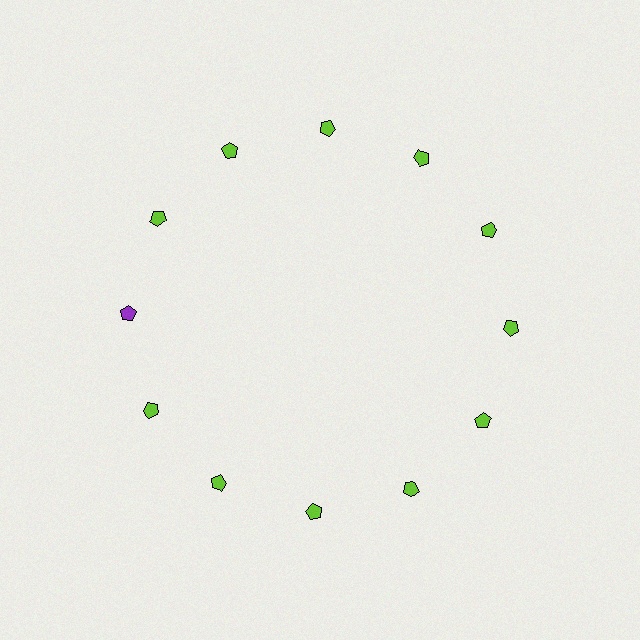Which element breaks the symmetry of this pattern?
The purple pentagon at roughly the 9 o'clock position breaks the symmetry. All other shapes are lime pentagons.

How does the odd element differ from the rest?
It has a different color: purple instead of lime.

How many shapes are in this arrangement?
There are 12 shapes arranged in a ring pattern.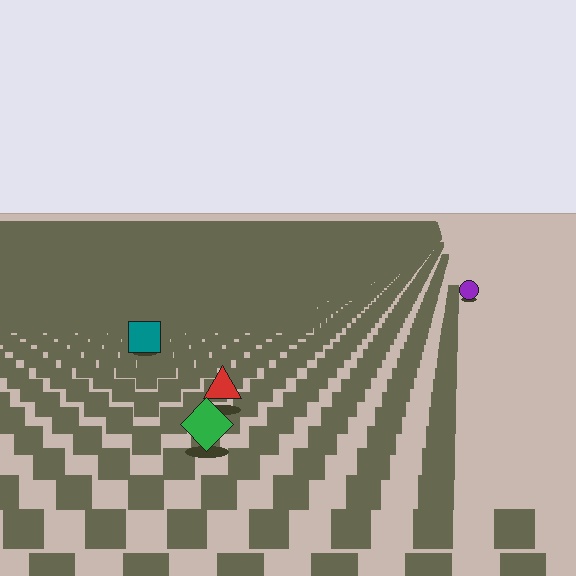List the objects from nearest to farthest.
From nearest to farthest: the green diamond, the red triangle, the teal square, the purple circle.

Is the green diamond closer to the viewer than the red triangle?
Yes. The green diamond is closer — you can tell from the texture gradient: the ground texture is coarser near it.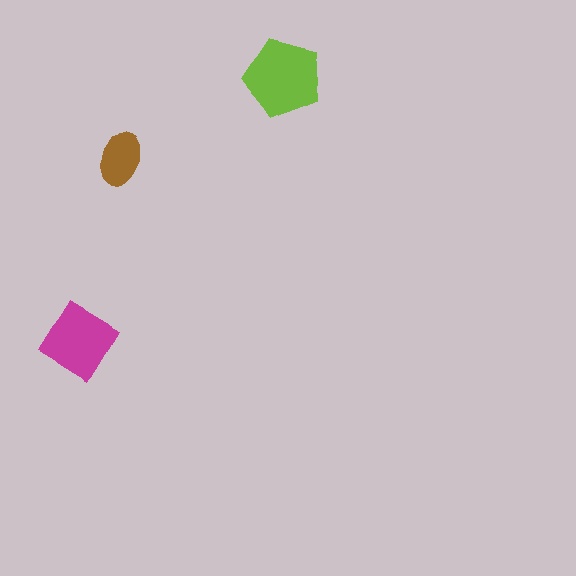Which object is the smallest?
The brown ellipse.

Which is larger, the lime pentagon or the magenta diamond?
The lime pentagon.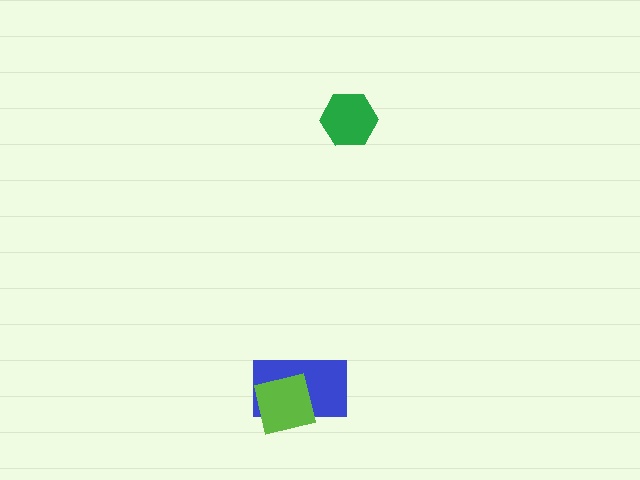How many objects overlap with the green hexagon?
0 objects overlap with the green hexagon.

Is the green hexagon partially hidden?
No, no other shape covers it.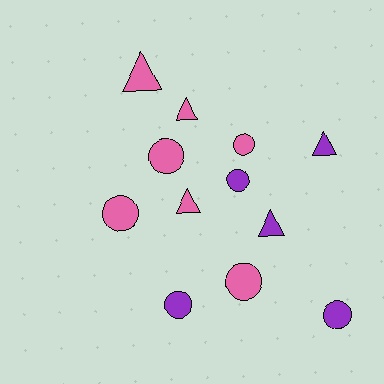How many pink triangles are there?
There are 3 pink triangles.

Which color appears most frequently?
Pink, with 7 objects.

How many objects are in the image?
There are 12 objects.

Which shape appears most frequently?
Circle, with 7 objects.